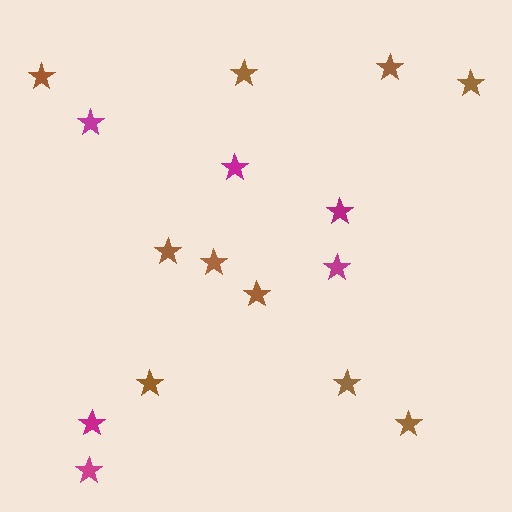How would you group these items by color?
There are 2 groups: one group of brown stars (10) and one group of magenta stars (6).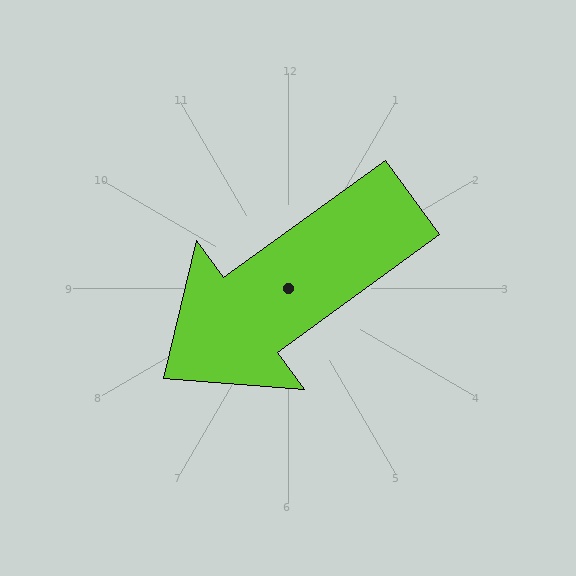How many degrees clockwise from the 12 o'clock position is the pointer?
Approximately 234 degrees.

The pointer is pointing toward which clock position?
Roughly 8 o'clock.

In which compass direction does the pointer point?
Southwest.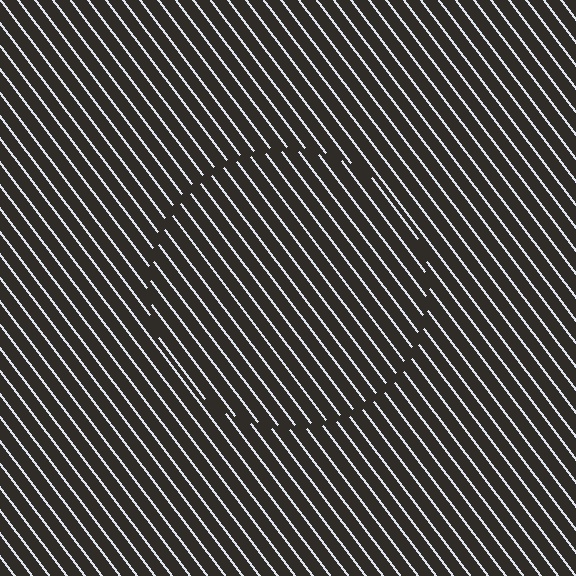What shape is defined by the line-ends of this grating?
An illusory circle. The interior of the shape contains the same grating, shifted by half a period — the contour is defined by the phase discontinuity where line-ends from the inner and outer gratings abut.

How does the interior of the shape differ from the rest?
The interior of the shape contains the same grating, shifted by half a period — the contour is defined by the phase discontinuity where line-ends from the inner and outer gratings abut.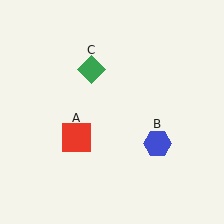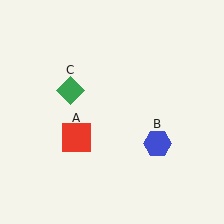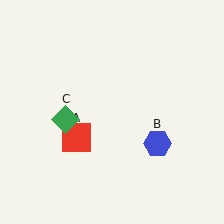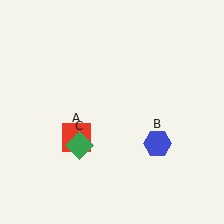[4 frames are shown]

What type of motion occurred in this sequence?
The green diamond (object C) rotated counterclockwise around the center of the scene.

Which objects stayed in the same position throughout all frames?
Red square (object A) and blue hexagon (object B) remained stationary.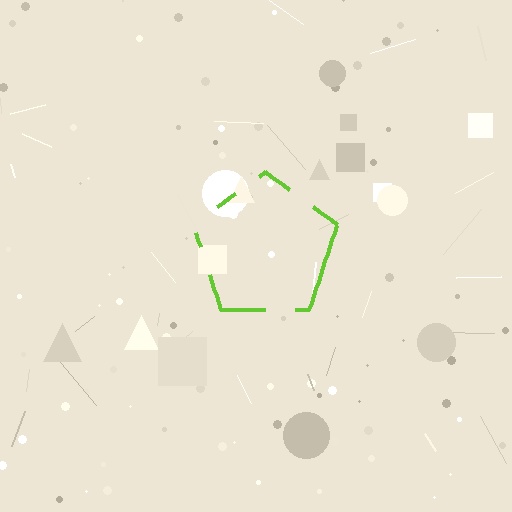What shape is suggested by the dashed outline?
The dashed outline suggests a pentagon.